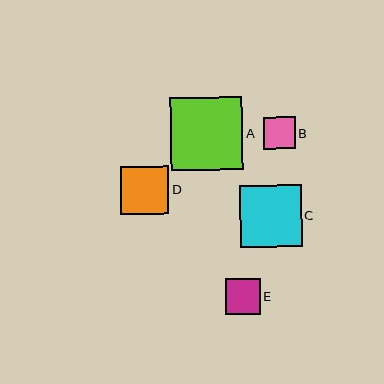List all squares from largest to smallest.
From largest to smallest: A, C, D, E, B.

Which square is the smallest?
Square B is the smallest with a size of approximately 31 pixels.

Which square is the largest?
Square A is the largest with a size of approximately 72 pixels.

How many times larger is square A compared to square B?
Square A is approximately 2.3 times the size of square B.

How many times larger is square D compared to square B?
Square D is approximately 1.5 times the size of square B.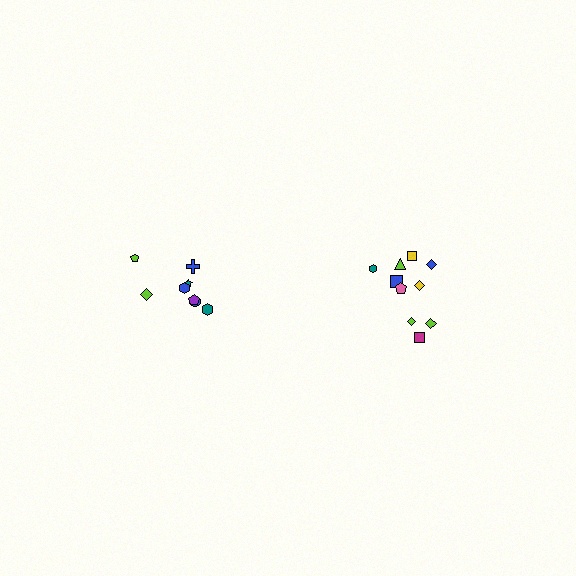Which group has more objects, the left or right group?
The right group.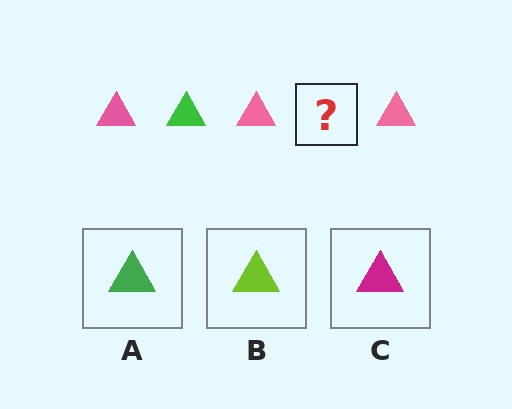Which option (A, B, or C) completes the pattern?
A.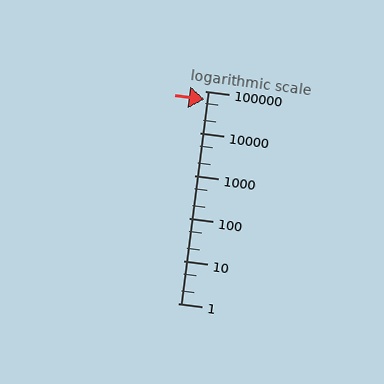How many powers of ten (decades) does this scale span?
The scale spans 5 decades, from 1 to 100000.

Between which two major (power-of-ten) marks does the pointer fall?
The pointer is between 10000 and 100000.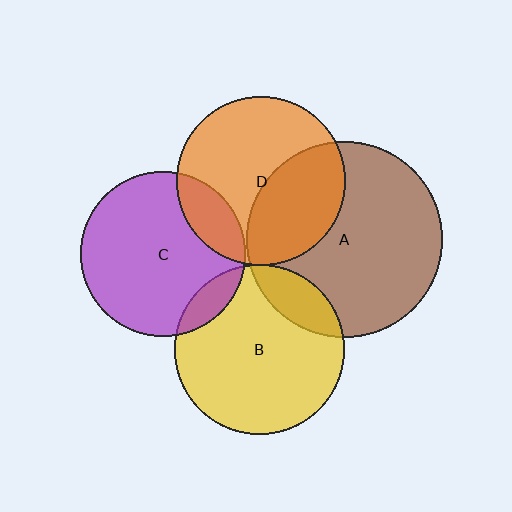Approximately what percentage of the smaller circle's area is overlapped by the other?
Approximately 15%.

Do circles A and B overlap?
Yes.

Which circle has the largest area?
Circle A (brown).